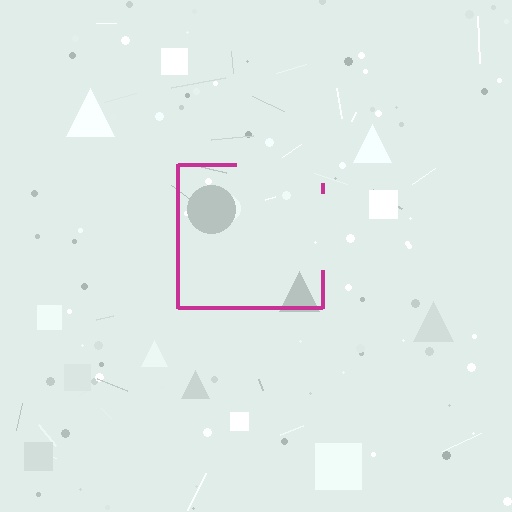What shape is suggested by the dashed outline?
The dashed outline suggests a square.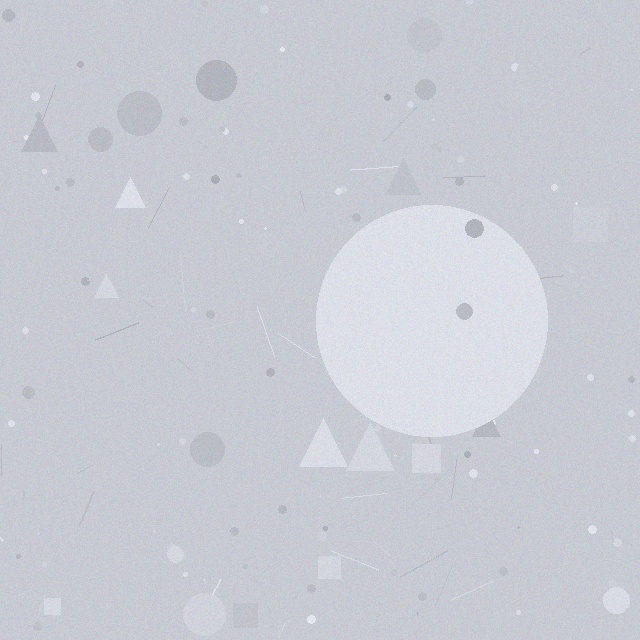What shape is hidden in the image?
A circle is hidden in the image.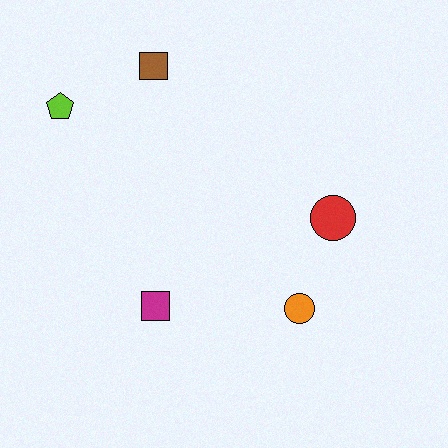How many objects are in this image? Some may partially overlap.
There are 5 objects.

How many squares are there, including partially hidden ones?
There are 2 squares.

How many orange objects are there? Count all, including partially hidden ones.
There is 1 orange object.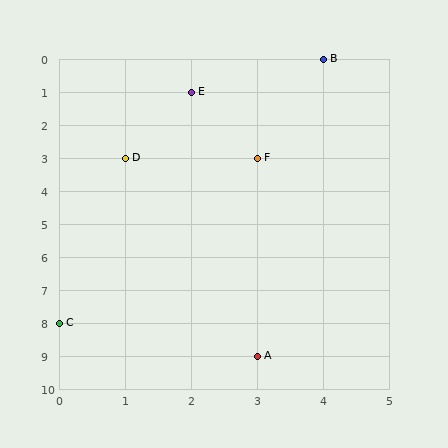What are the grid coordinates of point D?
Point D is at grid coordinates (1, 3).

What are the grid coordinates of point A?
Point A is at grid coordinates (3, 9).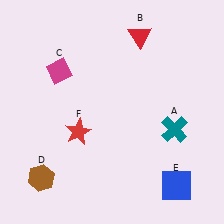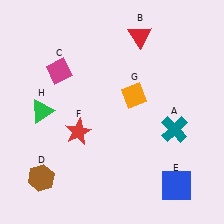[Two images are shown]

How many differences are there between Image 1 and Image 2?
There are 2 differences between the two images.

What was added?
An orange diamond (G), a green triangle (H) were added in Image 2.